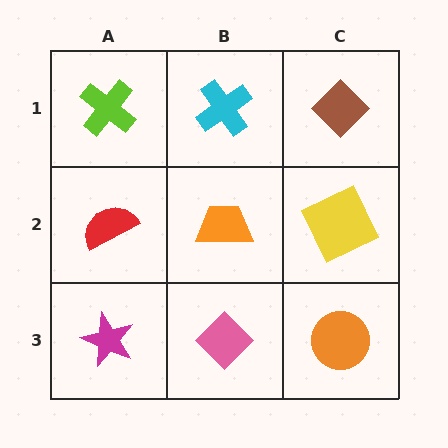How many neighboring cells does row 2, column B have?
4.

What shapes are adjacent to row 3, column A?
A red semicircle (row 2, column A), a pink diamond (row 3, column B).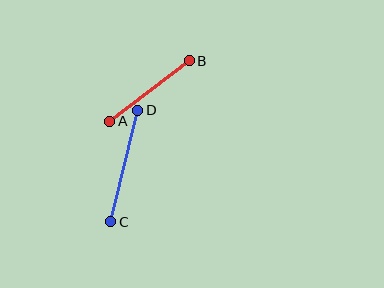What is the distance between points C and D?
The distance is approximately 115 pixels.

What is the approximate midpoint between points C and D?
The midpoint is at approximately (124, 166) pixels.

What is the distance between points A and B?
The distance is approximately 100 pixels.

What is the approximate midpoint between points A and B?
The midpoint is at approximately (149, 91) pixels.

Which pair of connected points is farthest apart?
Points C and D are farthest apart.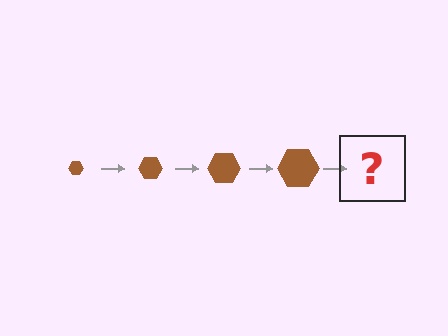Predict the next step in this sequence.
The next step is a brown hexagon, larger than the previous one.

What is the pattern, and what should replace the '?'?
The pattern is that the hexagon gets progressively larger each step. The '?' should be a brown hexagon, larger than the previous one.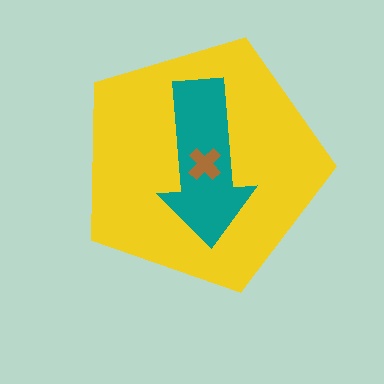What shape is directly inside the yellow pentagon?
The teal arrow.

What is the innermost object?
The brown cross.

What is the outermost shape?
The yellow pentagon.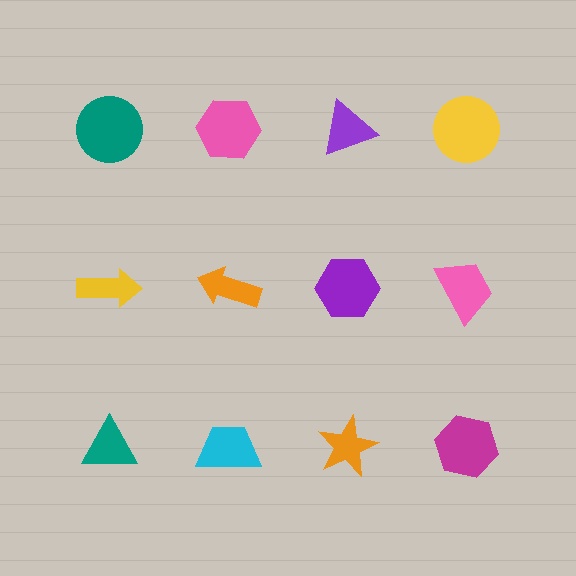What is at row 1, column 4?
A yellow circle.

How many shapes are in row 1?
4 shapes.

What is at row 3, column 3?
An orange star.